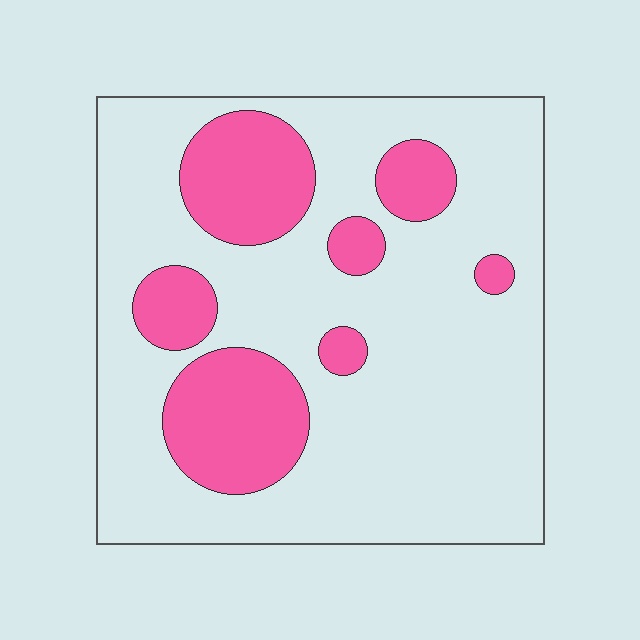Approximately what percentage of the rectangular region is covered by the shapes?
Approximately 25%.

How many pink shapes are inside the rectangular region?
7.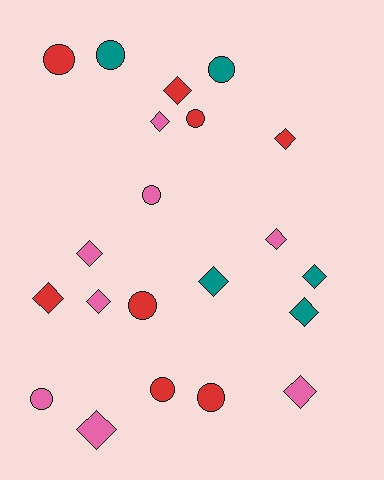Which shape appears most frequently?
Diamond, with 12 objects.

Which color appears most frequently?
Red, with 8 objects.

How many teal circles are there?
There are 2 teal circles.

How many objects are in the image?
There are 21 objects.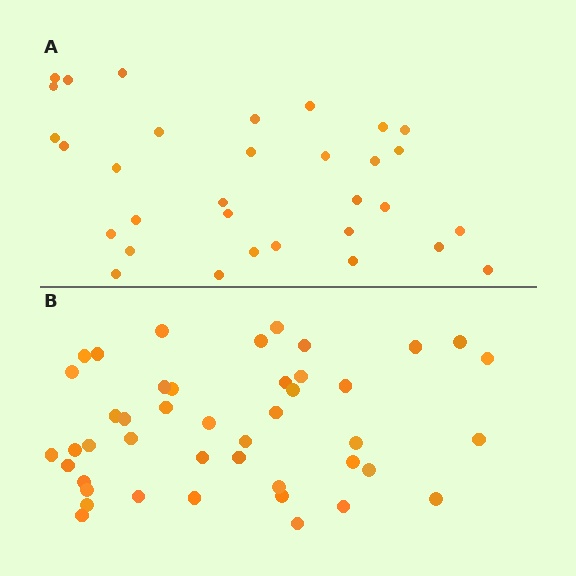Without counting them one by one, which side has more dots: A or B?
Region B (the bottom region) has more dots.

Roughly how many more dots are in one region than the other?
Region B has roughly 12 or so more dots than region A.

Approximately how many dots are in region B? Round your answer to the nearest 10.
About 40 dots. (The exact count is 44, which rounds to 40.)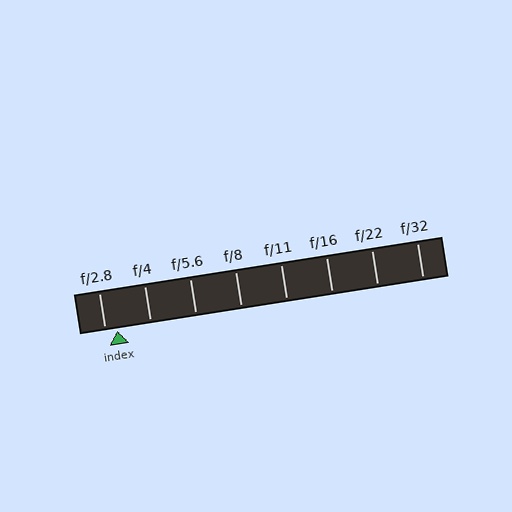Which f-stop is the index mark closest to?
The index mark is closest to f/2.8.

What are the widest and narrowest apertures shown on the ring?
The widest aperture shown is f/2.8 and the narrowest is f/32.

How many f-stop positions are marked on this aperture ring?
There are 8 f-stop positions marked.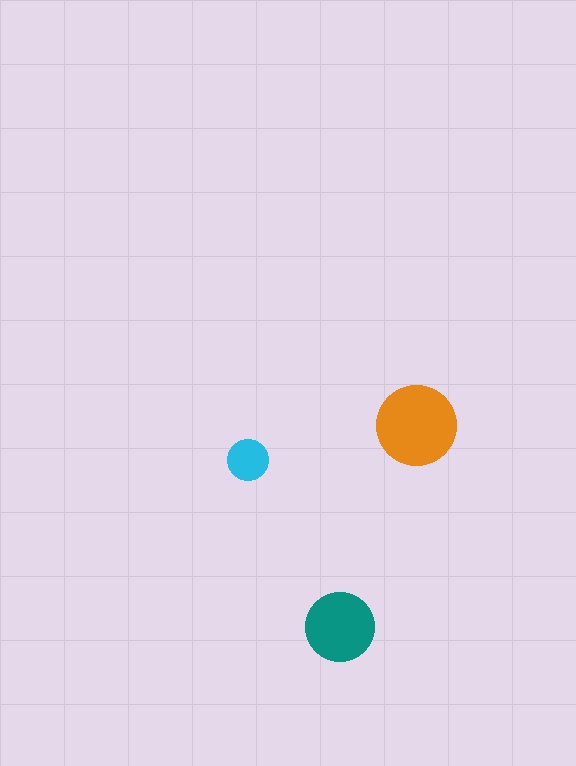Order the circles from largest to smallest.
the orange one, the teal one, the cyan one.